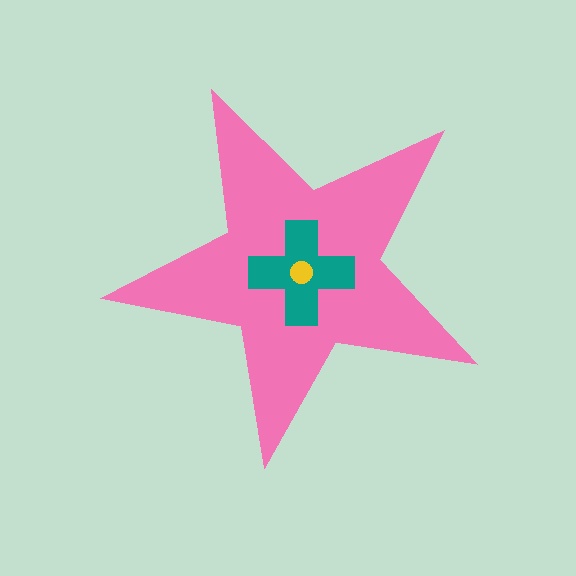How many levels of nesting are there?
3.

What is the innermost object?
The yellow circle.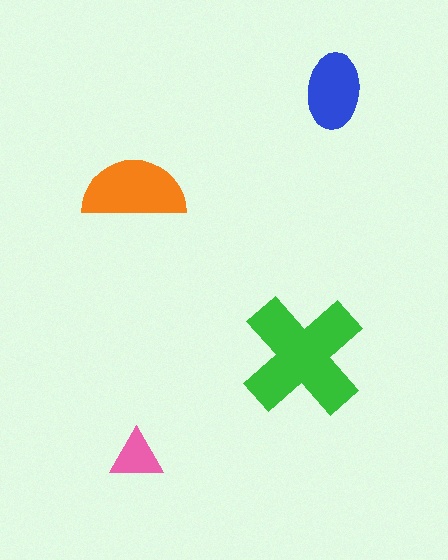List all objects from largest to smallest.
The green cross, the orange semicircle, the blue ellipse, the pink triangle.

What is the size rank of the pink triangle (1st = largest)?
4th.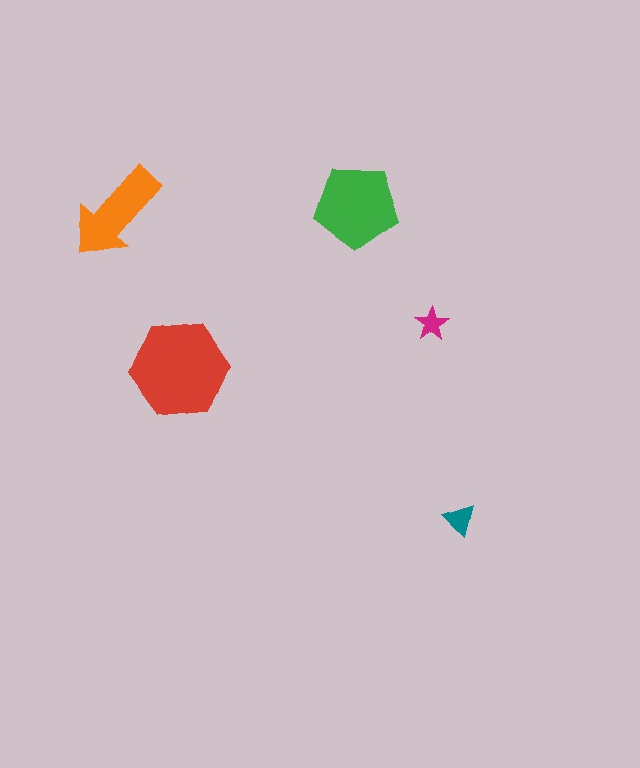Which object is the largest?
The red hexagon.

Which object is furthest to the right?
The teal triangle is rightmost.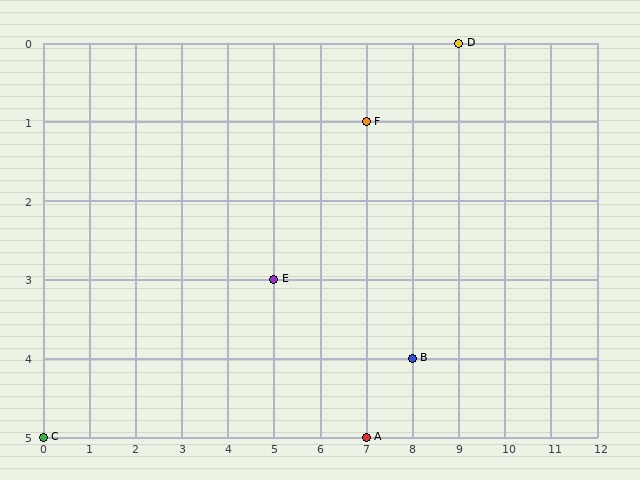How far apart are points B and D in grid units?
Points B and D are 1 column and 4 rows apart (about 4.1 grid units diagonally).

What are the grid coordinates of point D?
Point D is at grid coordinates (9, 0).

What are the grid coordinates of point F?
Point F is at grid coordinates (7, 1).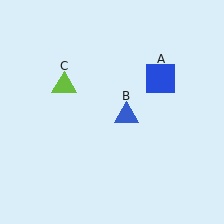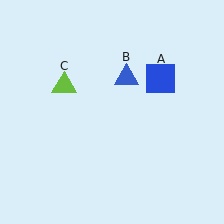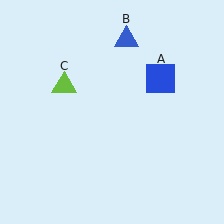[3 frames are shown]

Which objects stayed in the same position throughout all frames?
Blue square (object A) and lime triangle (object C) remained stationary.